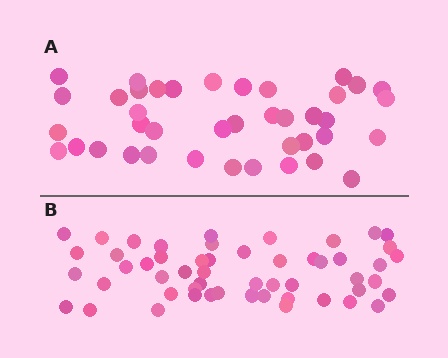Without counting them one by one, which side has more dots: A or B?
Region B (the bottom region) has more dots.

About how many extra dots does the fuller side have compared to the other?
Region B has approximately 15 more dots than region A.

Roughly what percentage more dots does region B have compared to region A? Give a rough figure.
About 30% more.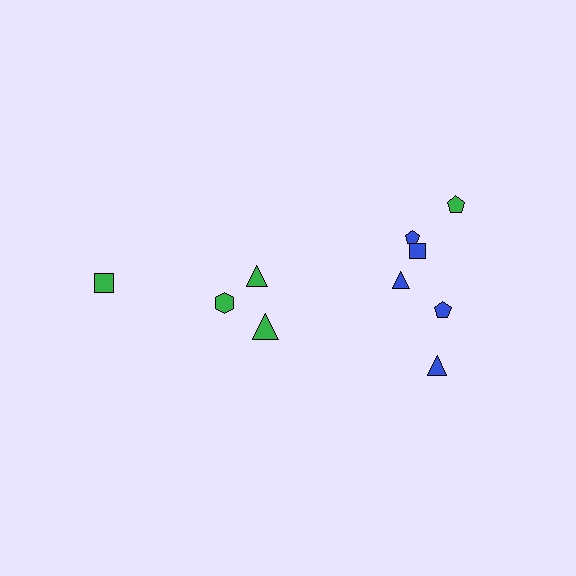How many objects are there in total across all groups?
There are 10 objects.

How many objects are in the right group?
There are 6 objects.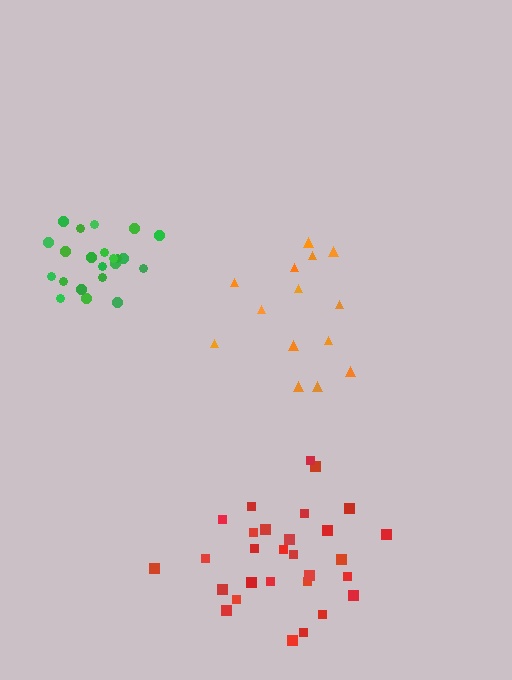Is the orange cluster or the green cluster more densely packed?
Green.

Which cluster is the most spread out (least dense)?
Orange.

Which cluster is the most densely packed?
Green.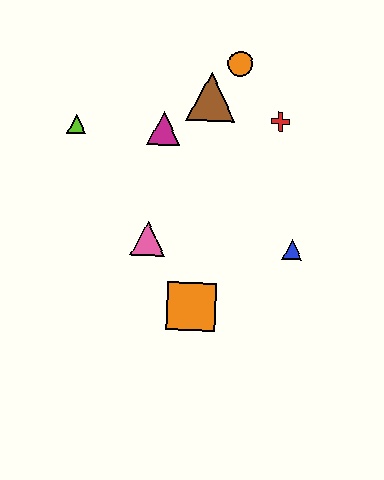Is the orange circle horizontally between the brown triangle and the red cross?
Yes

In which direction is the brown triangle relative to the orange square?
The brown triangle is above the orange square.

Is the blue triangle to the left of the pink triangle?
No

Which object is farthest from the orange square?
The orange circle is farthest from the orange square.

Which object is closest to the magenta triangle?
The brown triangle is closest to the magenta triangle.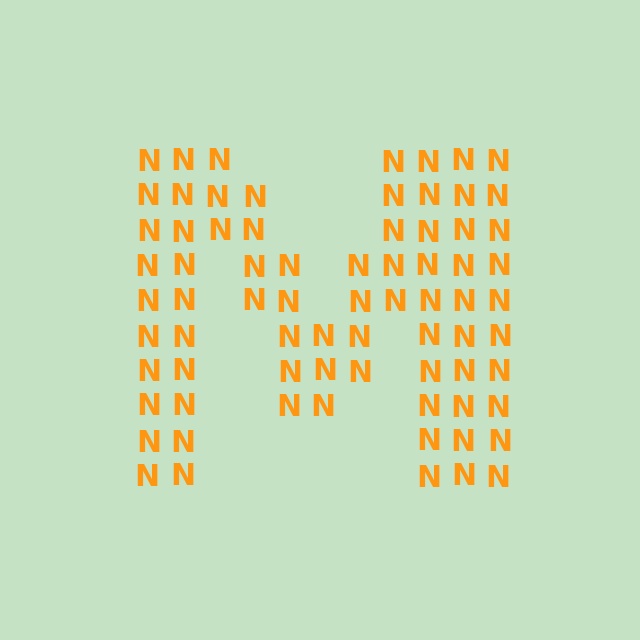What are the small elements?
The small elements are letter N's.